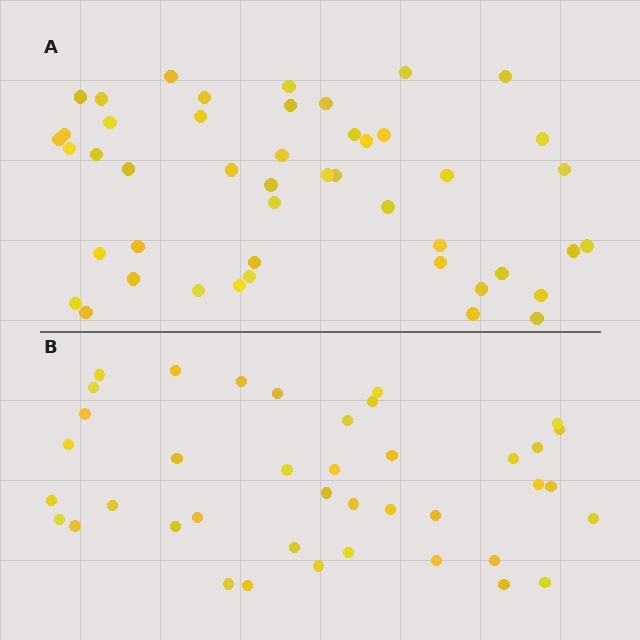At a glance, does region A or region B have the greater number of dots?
Region A (the top region) has more dots.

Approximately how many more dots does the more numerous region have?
Region A has roughly 8 or so more dots than region B.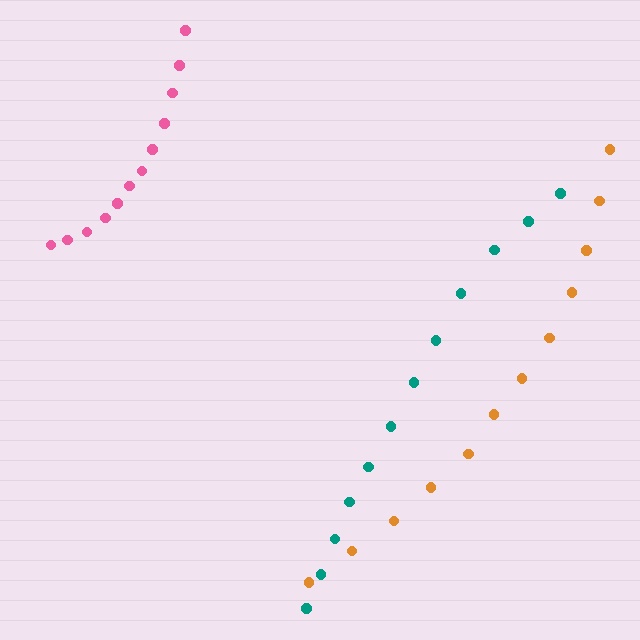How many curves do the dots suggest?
There are 3 distinct paths.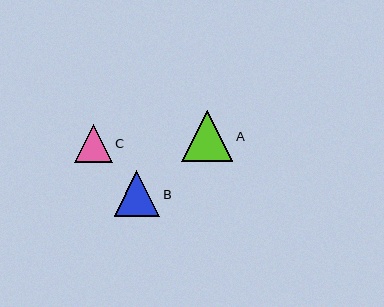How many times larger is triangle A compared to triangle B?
Triangle A is approximately 1.1 times the size of triangle B.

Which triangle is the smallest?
Triangle C is the smallest with a size of approximately 38 pixels.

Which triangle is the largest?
Triangle A is the largest with a size of approximately 51 pixels.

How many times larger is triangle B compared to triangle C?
Triangle B is approximately 1.2 times the size of triangle C.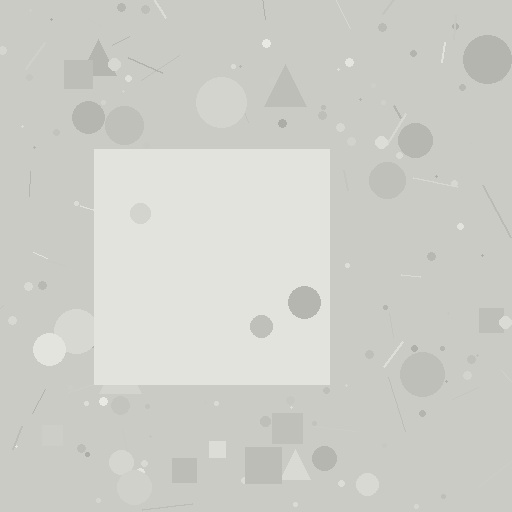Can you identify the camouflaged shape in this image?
The camouflaged shape is a square.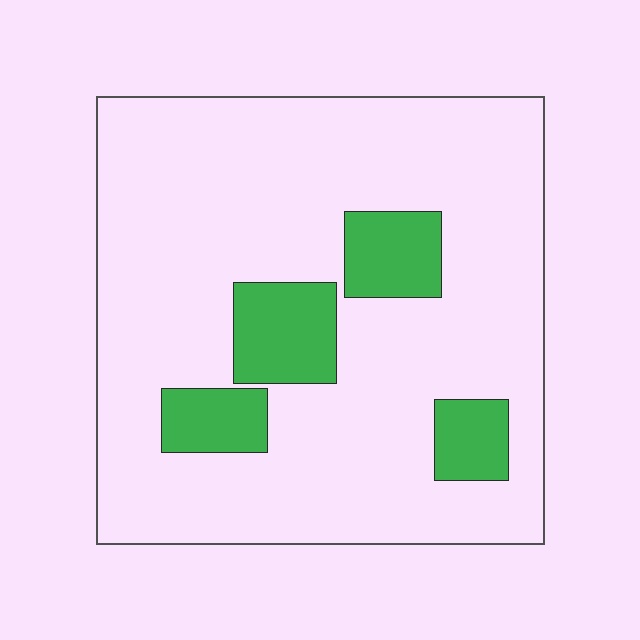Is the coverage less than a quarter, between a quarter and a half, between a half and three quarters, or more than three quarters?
Less than a quarter.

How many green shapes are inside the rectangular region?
4.